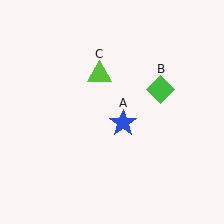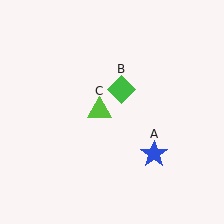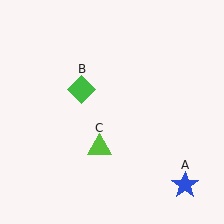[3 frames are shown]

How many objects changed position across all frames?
3 objects changed position: blue star (object A), green diamond (object B), lime triangle (object C).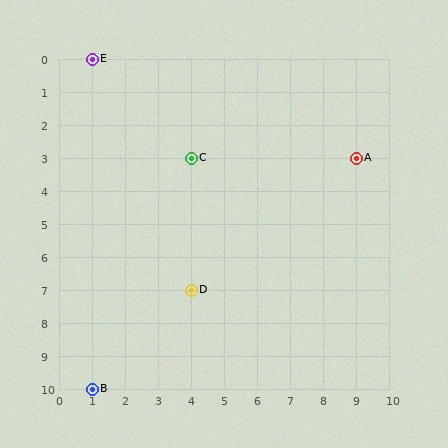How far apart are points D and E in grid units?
Points D and E are 3 columns and 7 rows apart (about 7.6 grid units diagonally).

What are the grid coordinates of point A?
Point A is at grid coordinates (9, 3).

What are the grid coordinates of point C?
Point C is at grid coordinates (4, 3).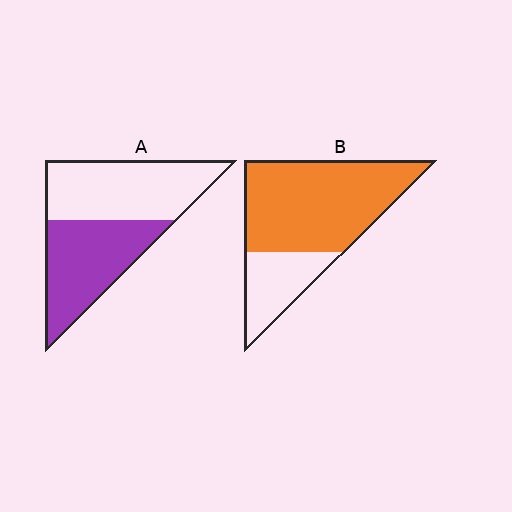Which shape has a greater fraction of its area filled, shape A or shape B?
Shape B.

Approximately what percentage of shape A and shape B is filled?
A is approximately 45% and B is approximately 75%.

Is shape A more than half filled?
Roughly half.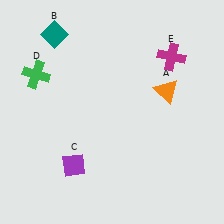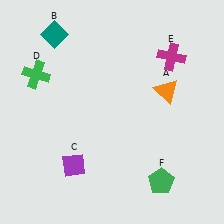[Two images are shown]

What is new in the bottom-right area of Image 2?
A green pentagon (F) was added in the bottom-right area of Image 2.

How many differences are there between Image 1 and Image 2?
There is 1 difference between the two images.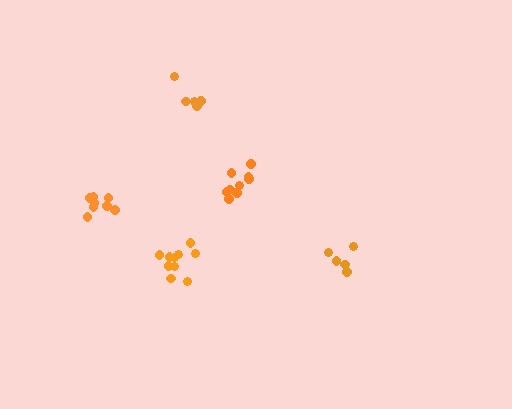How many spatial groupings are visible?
There are 5 spatial groupings.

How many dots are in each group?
Group 1: 5 dots, Group 2: 5 dots, Group 3: 8 dots, Group 4: 9 dots, Group 5: 10 dots (37 total).